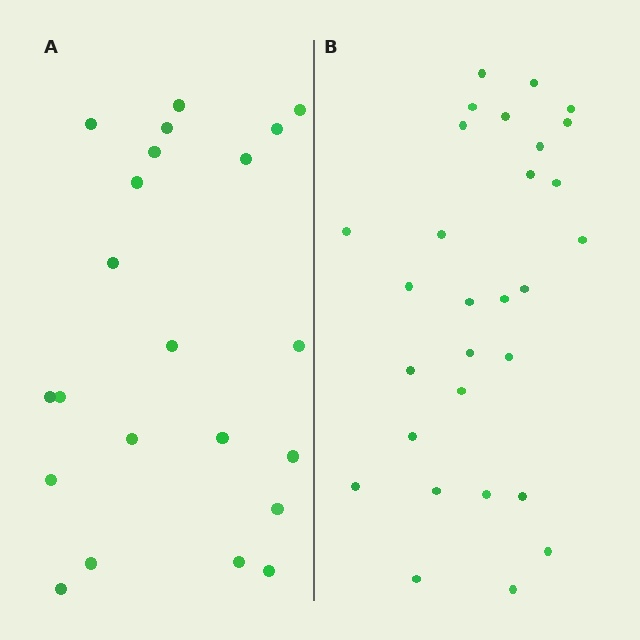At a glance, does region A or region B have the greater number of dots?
Region B (the right region) has more dots.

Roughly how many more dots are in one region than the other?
Region B has roughly 8 or so more dots than region A.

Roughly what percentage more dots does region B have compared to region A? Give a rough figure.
About 30% more.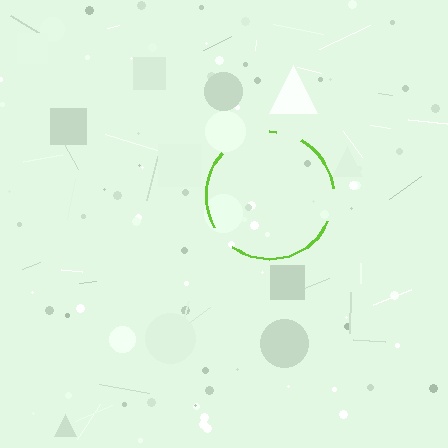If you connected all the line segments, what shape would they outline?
They would outline a circle.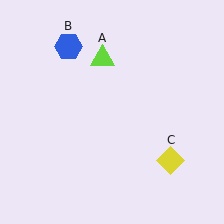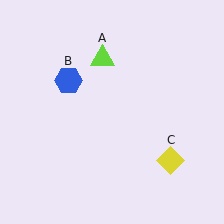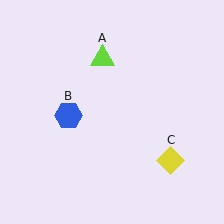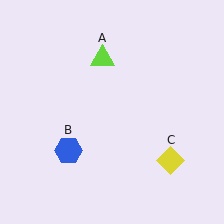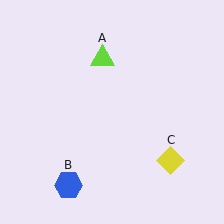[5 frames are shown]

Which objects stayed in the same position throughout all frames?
Lime triangle (object A) and yellow diamond (object C) remained stationary.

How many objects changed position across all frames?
1 object changed position: blue hexagon (object B).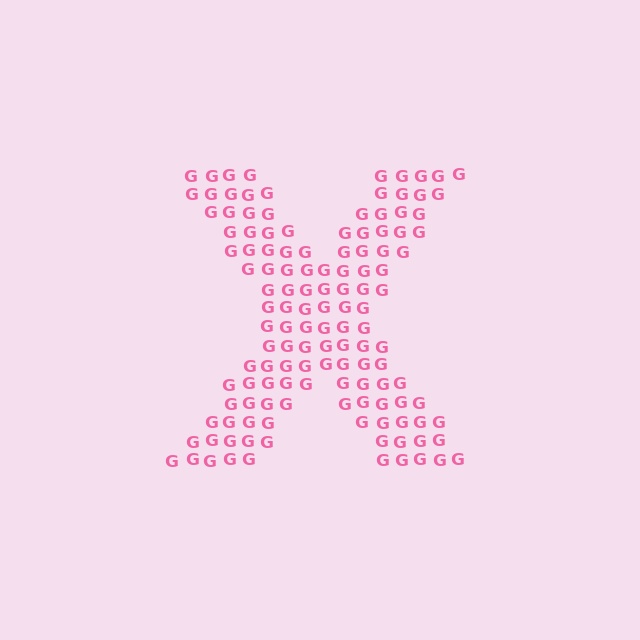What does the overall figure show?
The overall figure shows the letter X.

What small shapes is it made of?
It is made of small letter G's.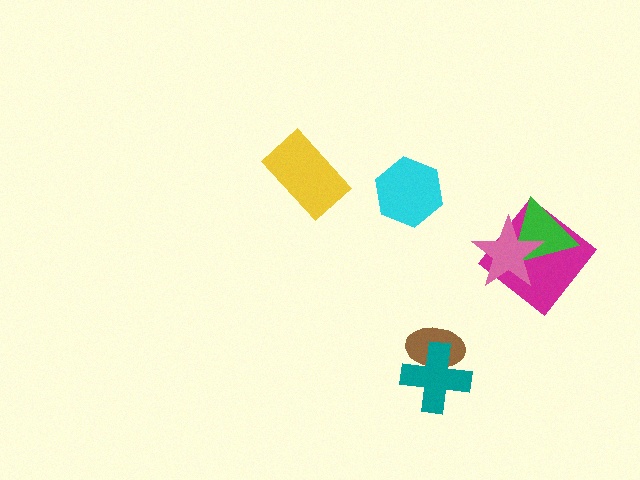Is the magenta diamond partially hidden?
Yes, it is partially covered by another shape.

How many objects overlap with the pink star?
2 objects overlap with the pink star.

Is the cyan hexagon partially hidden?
No, no other shape covers it.